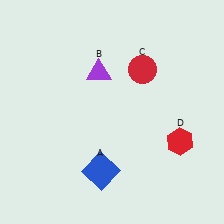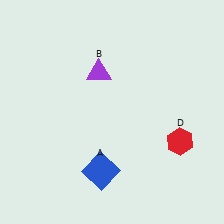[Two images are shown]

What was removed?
The red circle (C) was removed in Image 2.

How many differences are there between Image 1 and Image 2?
There is 1 difference between the two images.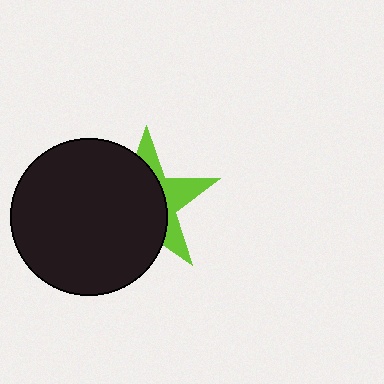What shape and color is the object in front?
The object in front is a black circle.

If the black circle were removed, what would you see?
You would see the complete lime star.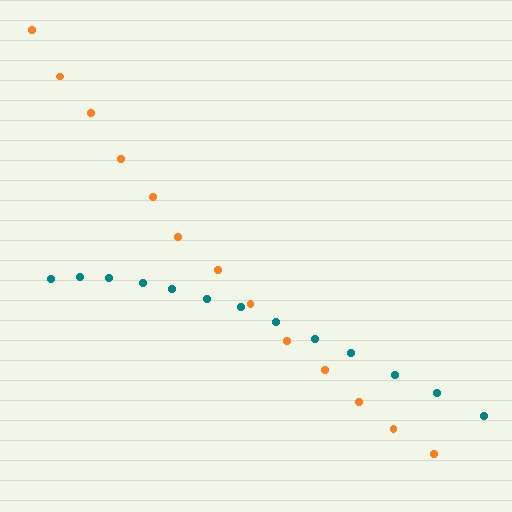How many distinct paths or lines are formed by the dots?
There are 2 distinct paths.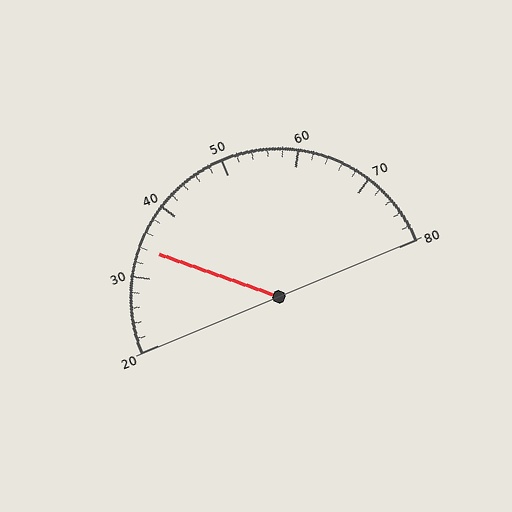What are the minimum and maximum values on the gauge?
The gauge ranges from 20 to 80.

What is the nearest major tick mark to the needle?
The nearest major tick mark is 30.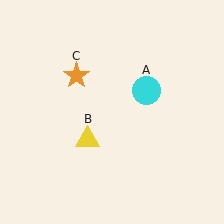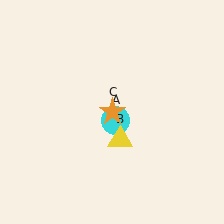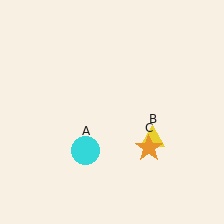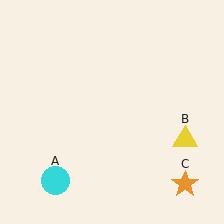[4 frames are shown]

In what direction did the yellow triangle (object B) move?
The yellow triangle (object B) moved right.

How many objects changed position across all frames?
3 objects changed position: cyan circle (object A), yellow triangle (object B), orange star (object C).